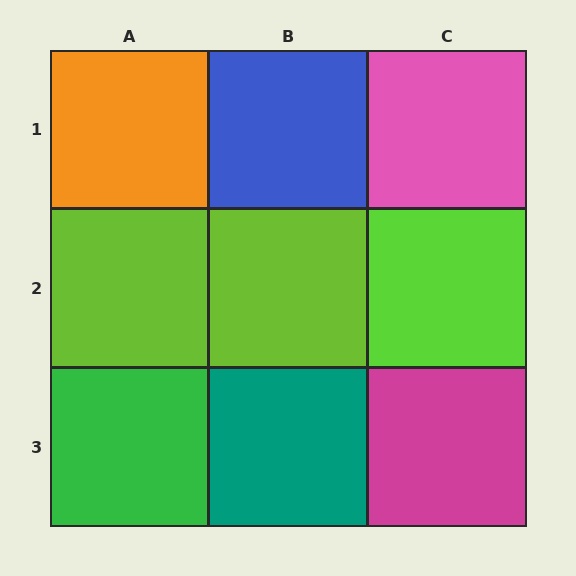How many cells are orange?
1 cell is orange.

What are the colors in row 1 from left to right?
Orange, blue, pink.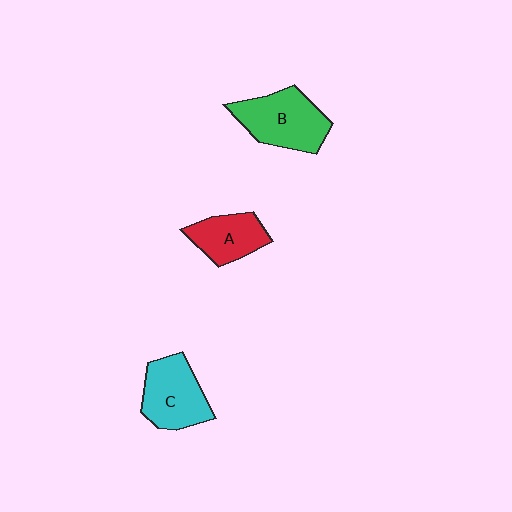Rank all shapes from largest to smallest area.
From largest to smallest: B (green), C (cyan), A (red).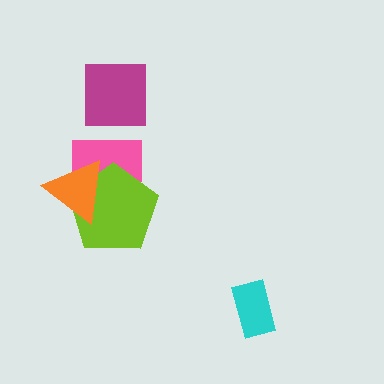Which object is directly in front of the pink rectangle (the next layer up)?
The lime pentagon is directly in front of the pink rectangle.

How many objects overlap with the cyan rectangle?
0 objects overlap with the cyan rectangle.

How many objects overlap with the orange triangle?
2 objects overlap with the orange triangle.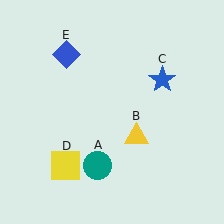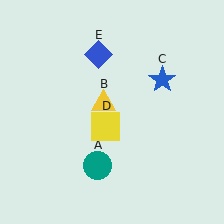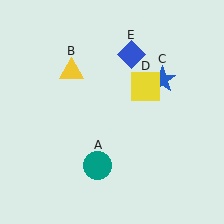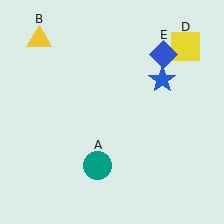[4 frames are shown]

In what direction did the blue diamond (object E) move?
The blue diamond (object E) moved right.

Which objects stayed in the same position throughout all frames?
Teal circle (object A) and blue star (object C) remained stationary.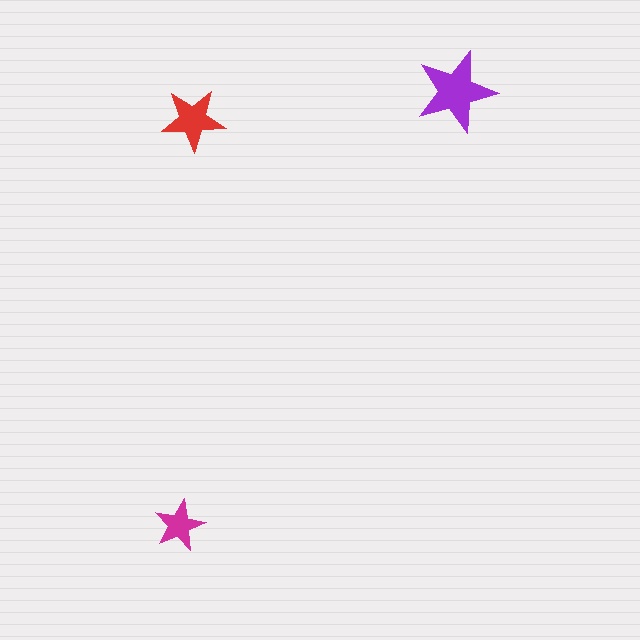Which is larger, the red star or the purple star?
The purple one.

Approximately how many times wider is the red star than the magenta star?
About 1.5 times wider.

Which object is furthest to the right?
The purple star is rightmost.